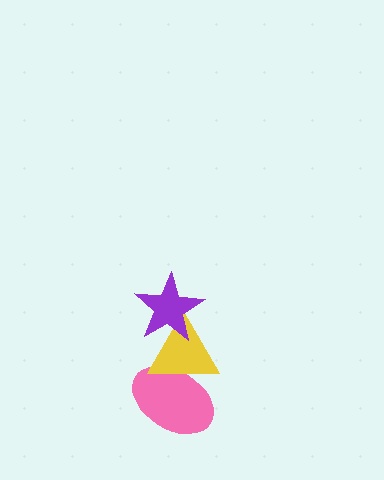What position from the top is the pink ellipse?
The pink ellipse is 3rd from the top.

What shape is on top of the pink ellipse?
The yellow triangle is on top of the pink ellipse.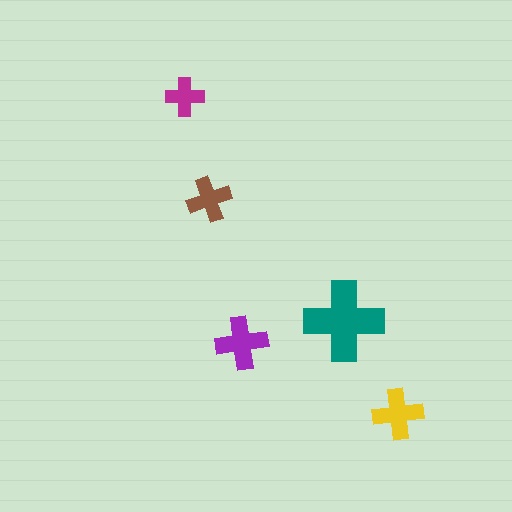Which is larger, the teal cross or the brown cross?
The teal one.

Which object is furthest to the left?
The magenta cross is leftmost.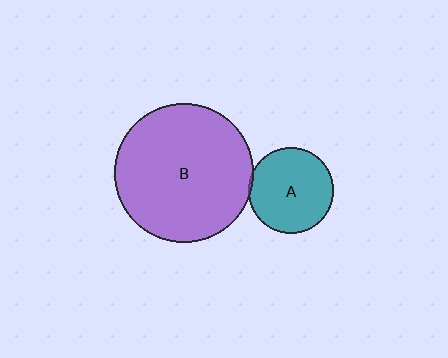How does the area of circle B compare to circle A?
Approximately 2.7 times.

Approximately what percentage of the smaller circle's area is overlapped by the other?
Approximately 5%.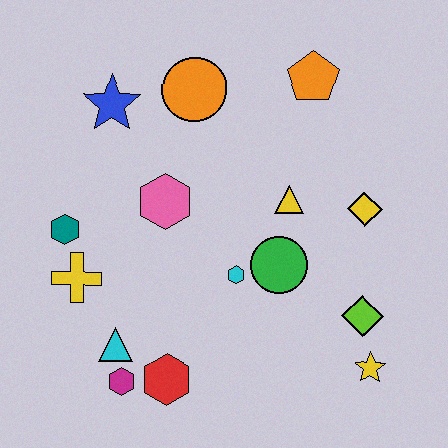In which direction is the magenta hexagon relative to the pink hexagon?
The magenta hexagon is below the pink hexagon.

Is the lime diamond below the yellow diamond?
Yes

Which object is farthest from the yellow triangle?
The magenta hexagon is farthest from the yellow triangle.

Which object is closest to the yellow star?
The lime diamond is closest to the yellow star.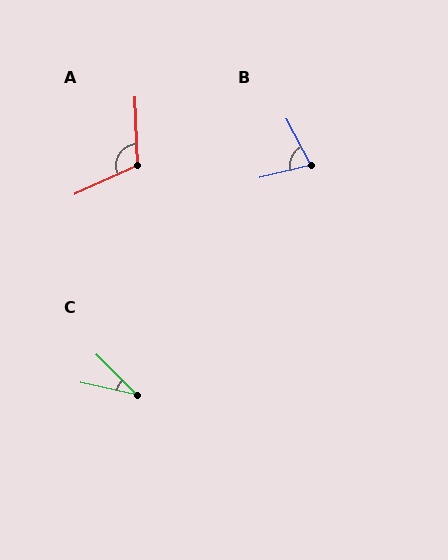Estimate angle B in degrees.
Approximately 76 degrees.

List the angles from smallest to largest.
C (32°), B (76°), A (112°).